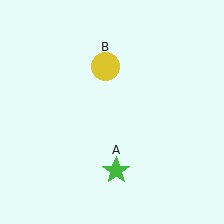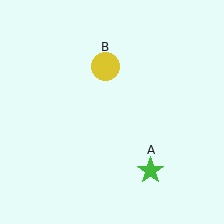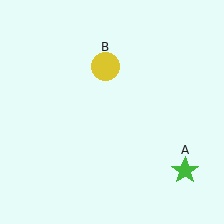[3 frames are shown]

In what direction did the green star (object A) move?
The green star (object A) moved right.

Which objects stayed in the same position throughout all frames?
Yellow circle (object B) remained stationary.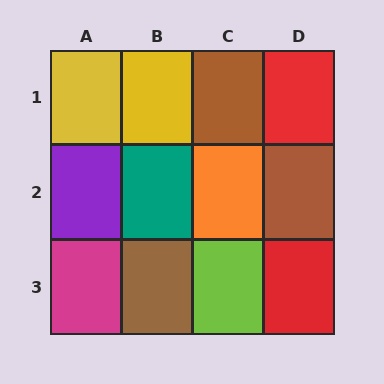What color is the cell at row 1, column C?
Brown.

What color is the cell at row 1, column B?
Yellow.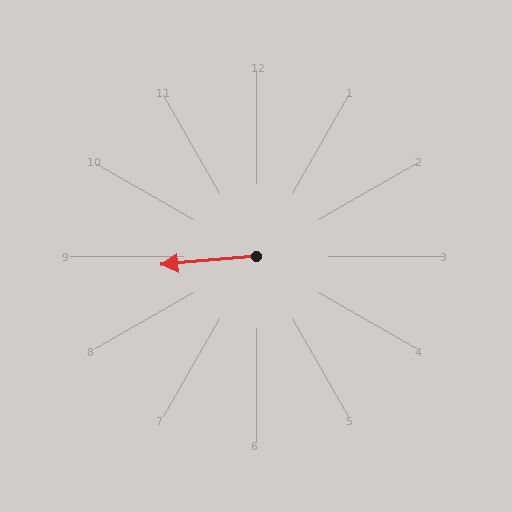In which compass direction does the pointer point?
West.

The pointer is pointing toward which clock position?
Roughly 9 o'clock.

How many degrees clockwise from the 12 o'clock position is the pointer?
Approximately 265 degrees.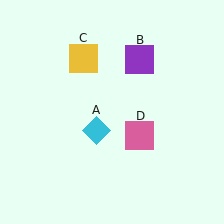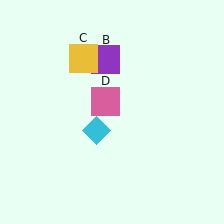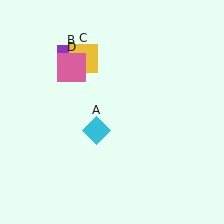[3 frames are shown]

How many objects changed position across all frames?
2 objects changed position: purple square (object B), pink square (object D).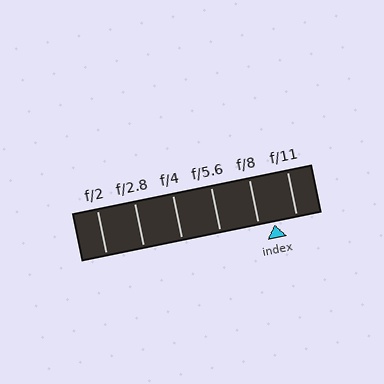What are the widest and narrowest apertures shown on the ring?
The widest aperture shown is f/2 and the narrowest is f/11.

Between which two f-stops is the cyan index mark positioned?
The index mark is between f/8 and f/11.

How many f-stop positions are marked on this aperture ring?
There are 6 f-stop positions marked.